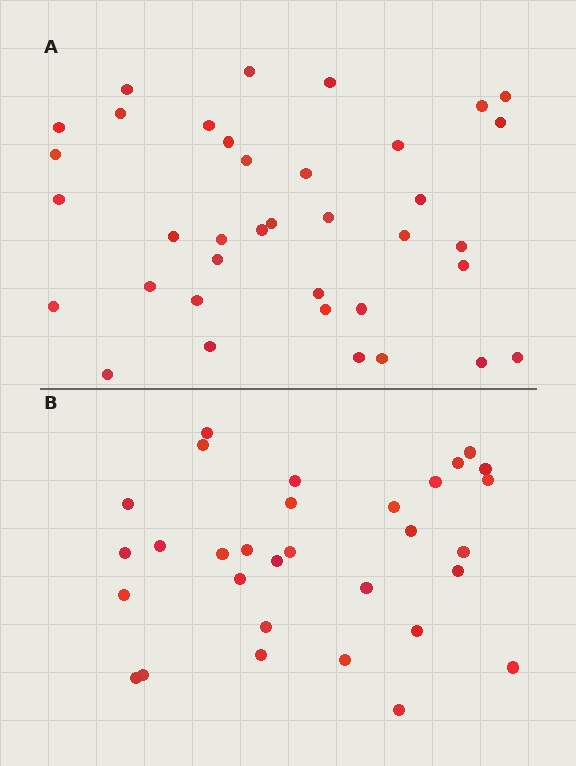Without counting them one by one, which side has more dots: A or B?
Region A (the top region) has more dots.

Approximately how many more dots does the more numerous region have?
Region A has about 6 more dots than region B.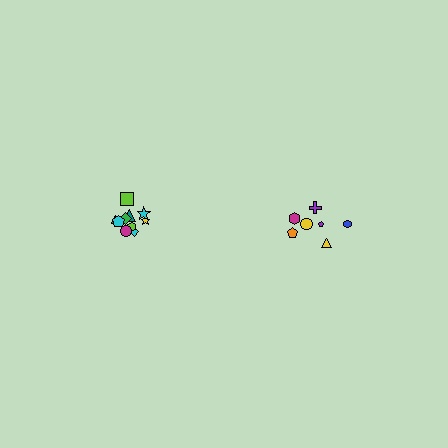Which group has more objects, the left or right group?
The left group.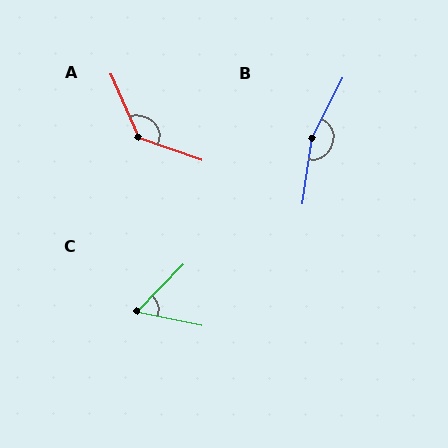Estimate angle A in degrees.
Approximately 133 degrees.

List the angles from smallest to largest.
C (57°), A (133°), B (161°).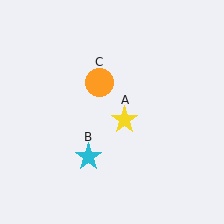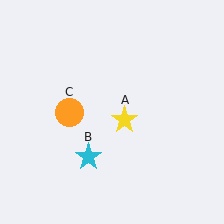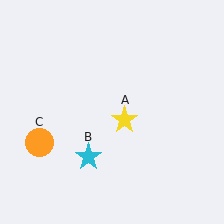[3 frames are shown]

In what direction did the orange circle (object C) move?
The orange circle (object C) moved down and to the left.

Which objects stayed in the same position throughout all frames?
Yellow star (object A) and cyan star (object B) remained stationary.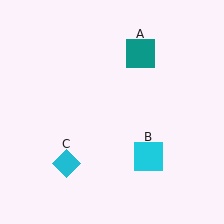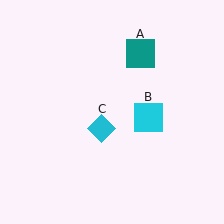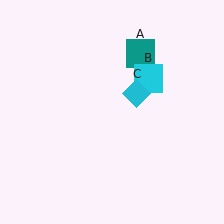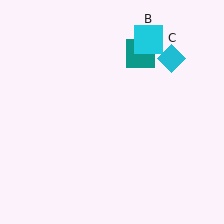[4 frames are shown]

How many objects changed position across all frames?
2 objects changed position: cyan square (object B), cyan diamond (object C).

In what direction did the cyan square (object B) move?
The cyan square (object B) moved up.